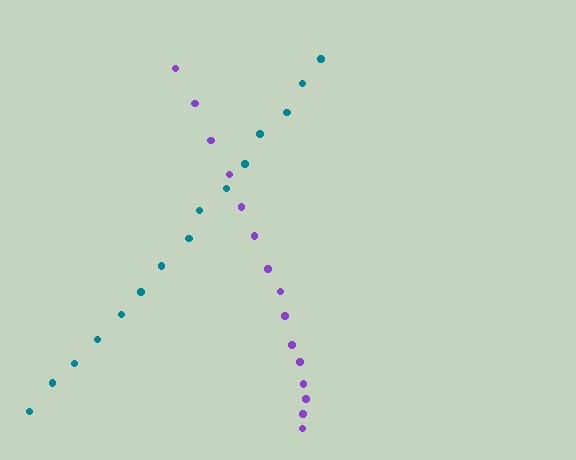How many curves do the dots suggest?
There are 2 distinct paths.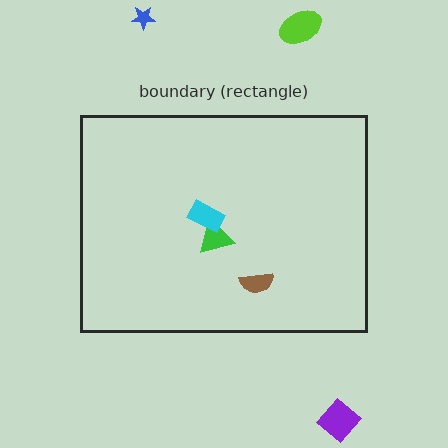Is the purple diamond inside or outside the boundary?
Outside.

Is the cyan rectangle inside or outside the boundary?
Inside.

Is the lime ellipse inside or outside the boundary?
Outside.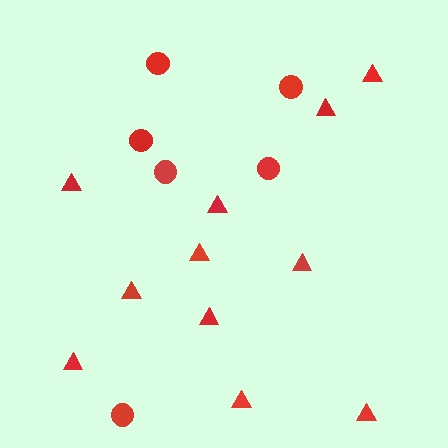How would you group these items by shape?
There are 2 groups: one group of circles (6) and one group of triangles (11).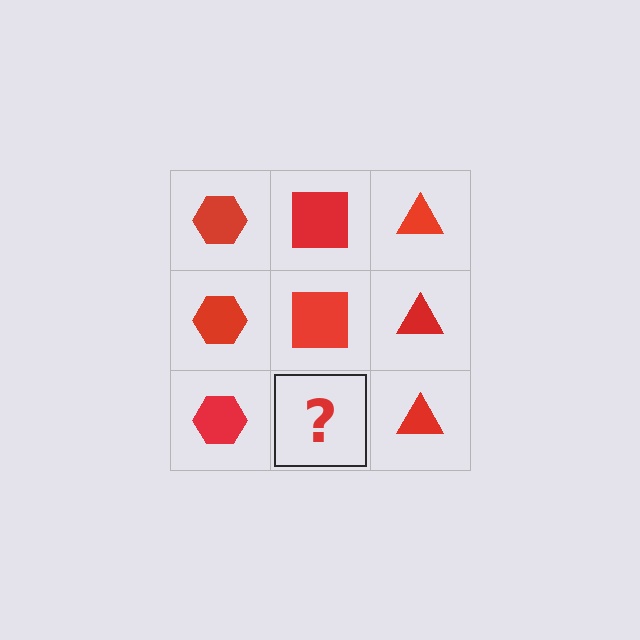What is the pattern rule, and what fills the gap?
The rule is that each column has a consistent shape. The gap should be filled with a red square.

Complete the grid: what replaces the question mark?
The question mark should be replaced with a red square.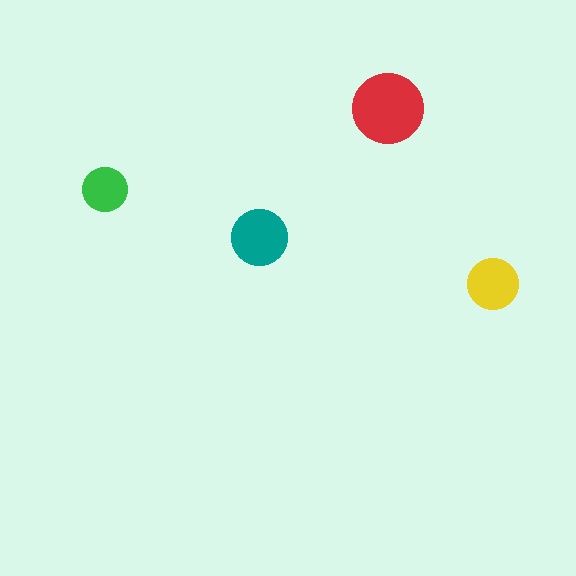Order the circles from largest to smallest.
the red one, the teal one, the yellow one, the green one.